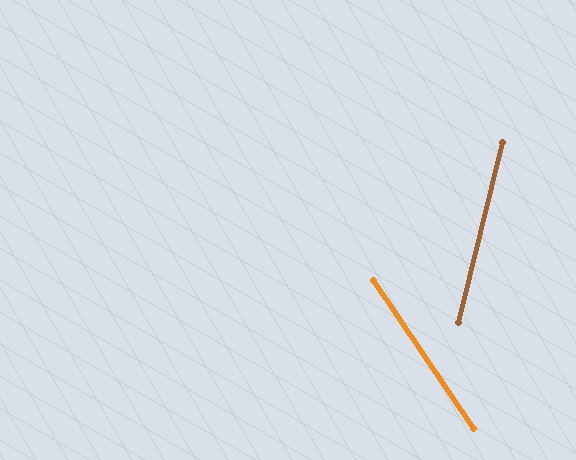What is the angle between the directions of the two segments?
Approximately 48 degrees.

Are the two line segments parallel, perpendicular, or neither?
Neither parallel nor perpendicular — they differ by about 48°.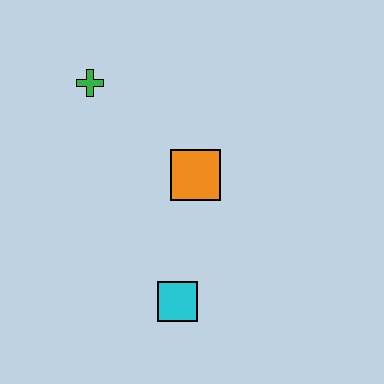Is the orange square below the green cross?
Yes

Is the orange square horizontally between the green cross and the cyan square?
No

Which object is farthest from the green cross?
The cyan square is farthest from the green cross.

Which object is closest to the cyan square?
The orange square is closest to the cyan square.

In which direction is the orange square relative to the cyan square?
The orange square is above the cyan square.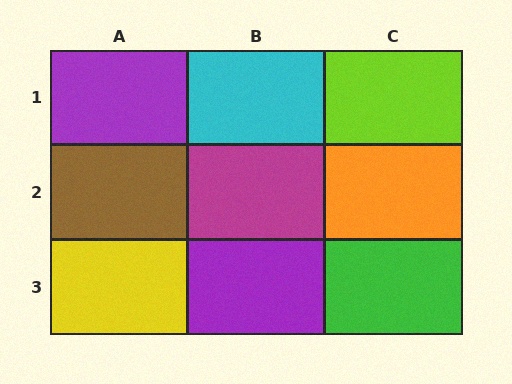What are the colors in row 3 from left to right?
Yellow, purple, green.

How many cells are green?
1 cell is green.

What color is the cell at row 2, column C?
Orange.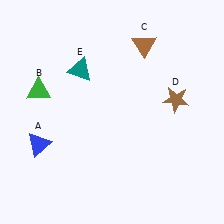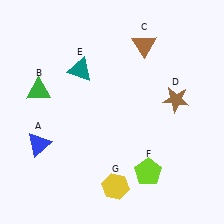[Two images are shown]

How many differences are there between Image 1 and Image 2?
There are 2 differences between the two images.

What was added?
A lime pentagon (F), a yellow hexagon (G) were added in Image 2.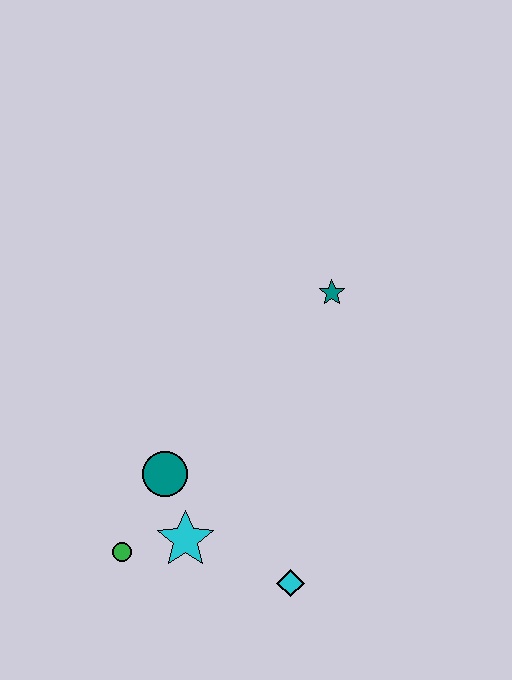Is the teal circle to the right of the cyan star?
No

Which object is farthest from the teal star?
The green circle is farthest from the teal star.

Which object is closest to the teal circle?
The cyan star is closest to the teal circle.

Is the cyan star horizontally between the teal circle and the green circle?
No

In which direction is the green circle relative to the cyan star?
The green circle is to the left of the cyan star.